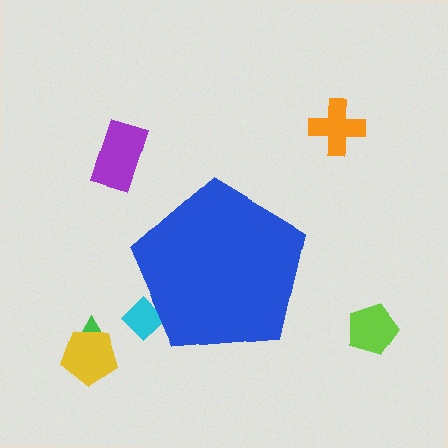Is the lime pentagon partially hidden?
No, the lime pentagon is fully visible.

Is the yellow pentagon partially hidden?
No, the yellow pentagon is fully visible.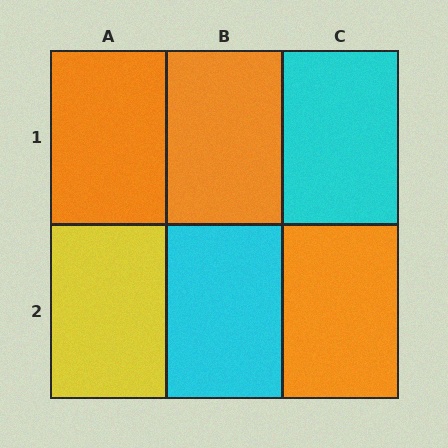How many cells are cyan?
2 cells are cyan.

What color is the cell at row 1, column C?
Cyan.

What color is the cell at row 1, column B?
Orange.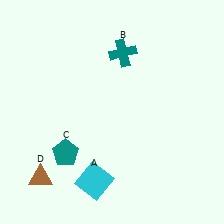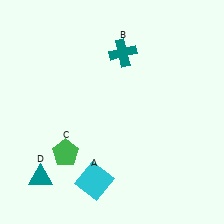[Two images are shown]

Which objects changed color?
C changed from teal to green. D changed from brown to teal.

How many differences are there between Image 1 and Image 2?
There are 2 differences between the two images.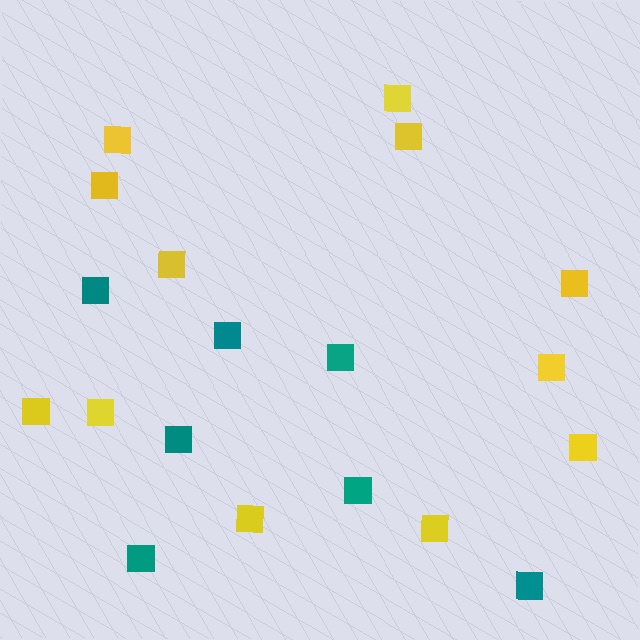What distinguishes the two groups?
There are 2 groups: one group of yellow squares (12) and one group of teal squares (7).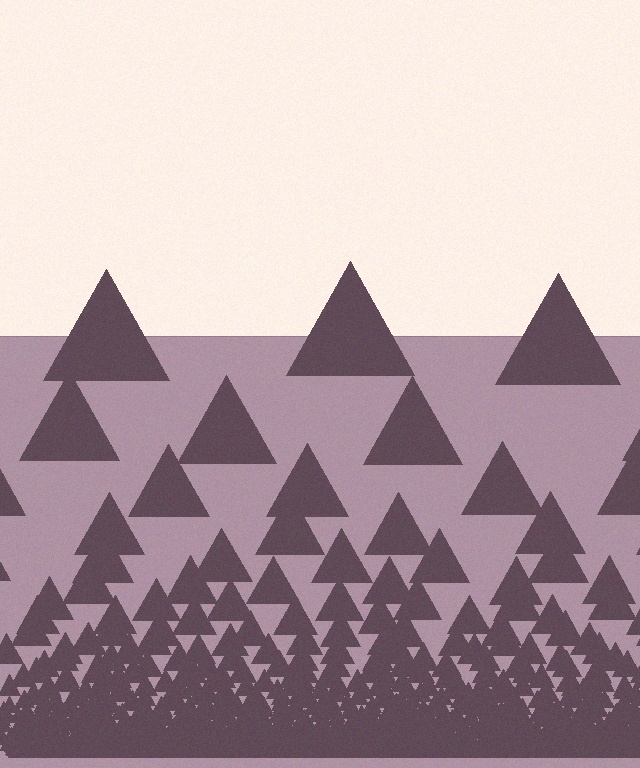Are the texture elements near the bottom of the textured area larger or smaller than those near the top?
Smaller. The gradient is inverted — elements near the bottom are smaller and denser.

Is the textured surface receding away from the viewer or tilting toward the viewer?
The surface appears to tilt toward the viewer. Texture elements get larger and sparser toward the top.